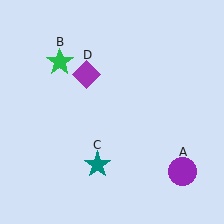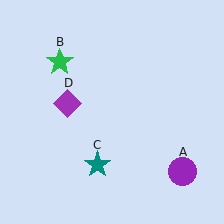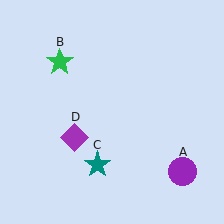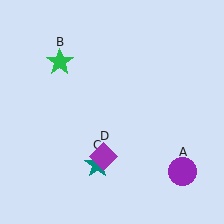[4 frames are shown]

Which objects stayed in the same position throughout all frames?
Purple circle (object A) and green star (object B) and teal star (object C) remained stationary.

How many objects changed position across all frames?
1 object changed position: purple diamond (object D).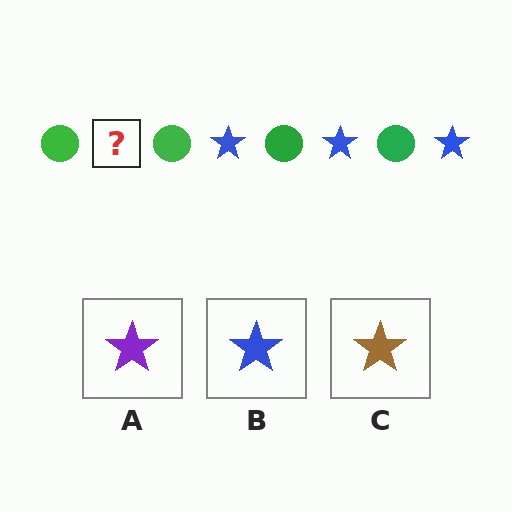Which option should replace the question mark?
Option B.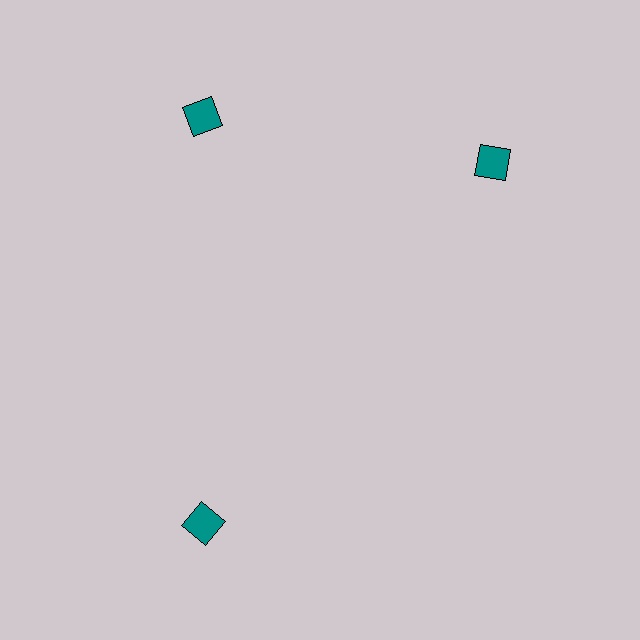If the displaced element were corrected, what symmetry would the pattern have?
It would have 3-fold rotational symmetry — the pattern would map onto itself every 120 degrees.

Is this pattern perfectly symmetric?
No. The 3 teal diamonds are arranged in a ring, but one element near the 3 o'clock position is rotated out of alignment along the ring, breaking the 3-fold rotational symmetry.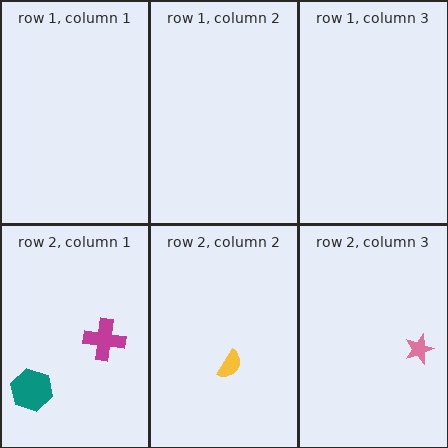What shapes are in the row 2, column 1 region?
The teal hexagon, the magenta cross.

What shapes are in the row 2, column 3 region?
The pink star.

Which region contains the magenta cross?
The row 2, column 1 region.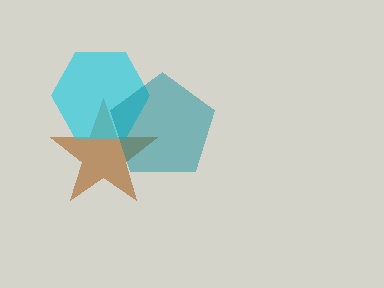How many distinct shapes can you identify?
There are 3 distinct shapes: a brown star, a cyan hexagon, a teal pentagon.